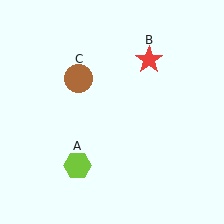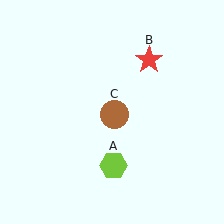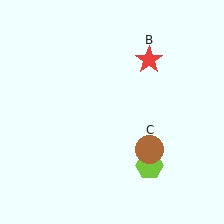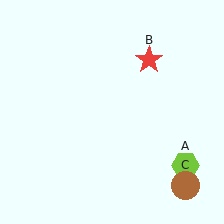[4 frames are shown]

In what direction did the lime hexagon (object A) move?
The lime hexagon (object A) moved right.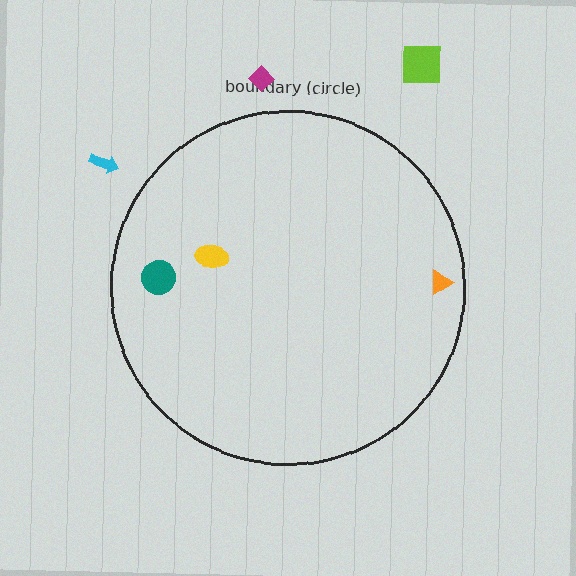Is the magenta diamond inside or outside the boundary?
Outside.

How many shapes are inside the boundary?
3 inside, 3 outside.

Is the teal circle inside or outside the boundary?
Inside.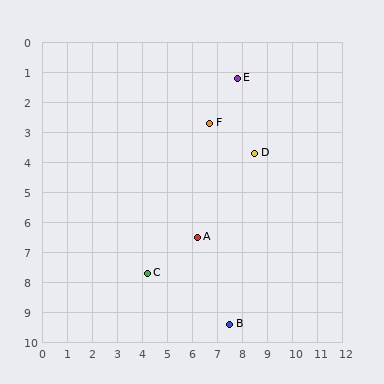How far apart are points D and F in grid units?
Points D and F are about 2.1 grid units apart.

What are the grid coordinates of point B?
Point B is at approximately (7.5, 9.4).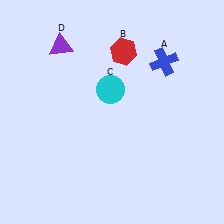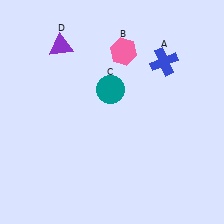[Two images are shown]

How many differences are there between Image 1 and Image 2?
There are 2 differences between the two images.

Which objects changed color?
B changed from red to pink. C changed from cyan to teal.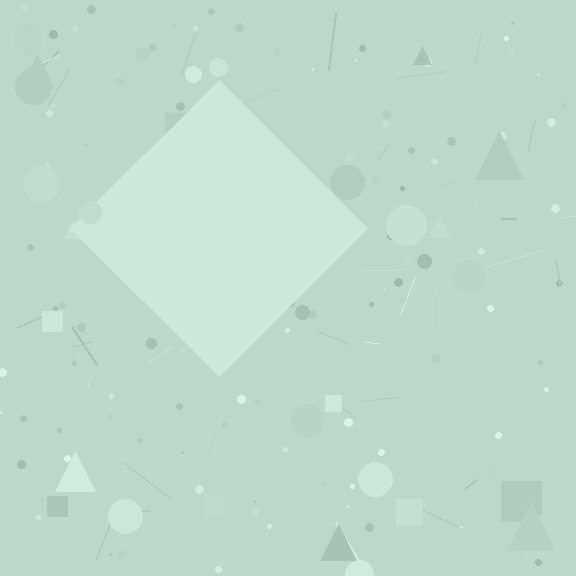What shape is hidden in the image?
A diamond is hidden in the image.